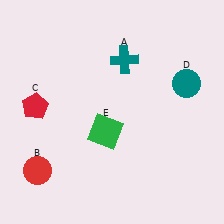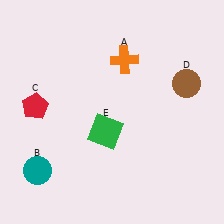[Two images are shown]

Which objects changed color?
A changed from teal to orange. B changed from red to teal. D changed from teal to brown.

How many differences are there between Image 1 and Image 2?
There are 3 differences between the two images.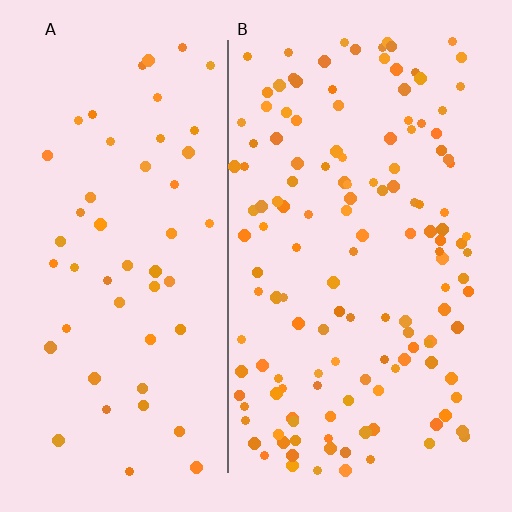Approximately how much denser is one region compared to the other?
Approximately 2.6× — region B over region A.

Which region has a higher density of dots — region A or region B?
B (the right).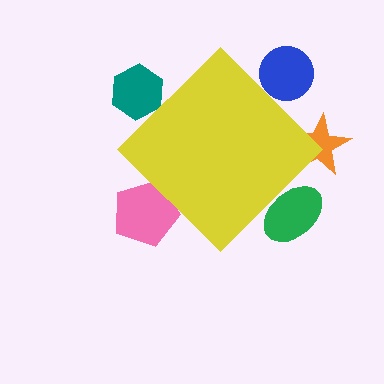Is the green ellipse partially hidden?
Yes, the green ellipse is partially hidden behind the yellow diamond.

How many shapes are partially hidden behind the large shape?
5 shapes are partially hidden.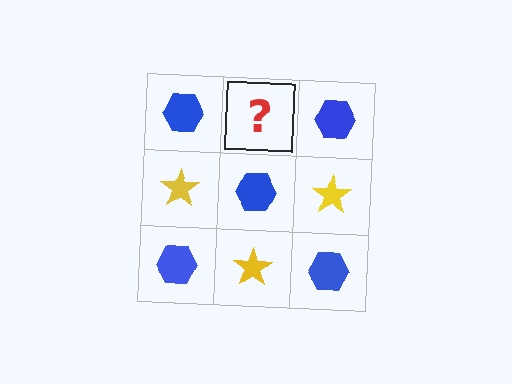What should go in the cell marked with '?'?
The missing cell should contain a yellow star.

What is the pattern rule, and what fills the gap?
The rule is that it alternates blue hexagon and yellow star in a checkerboard pattern. The gap should be filled with a yellow star.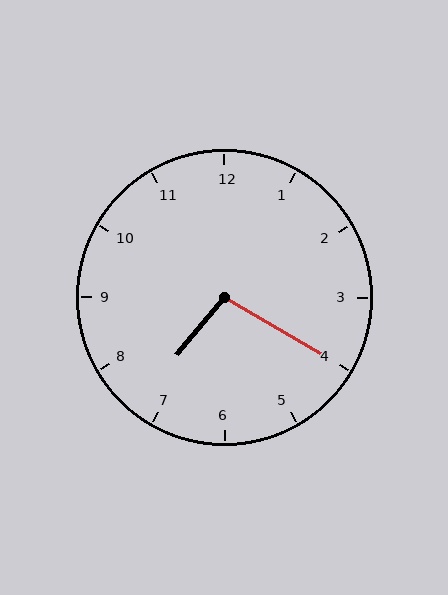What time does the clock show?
7:20.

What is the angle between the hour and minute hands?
Approximately 100 degrees.